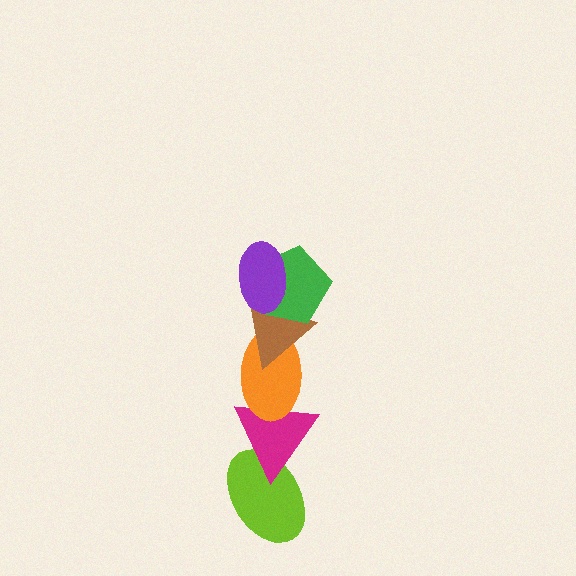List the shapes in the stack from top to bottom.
From top to bottom: the purple ellipse, the green pentagon, the brown triangle, the orange ellipse, the magenta triangle, the lime ellipse.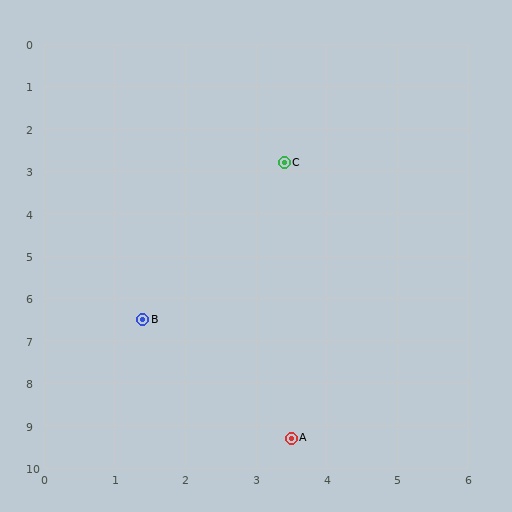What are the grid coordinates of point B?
Point B is at approximately (1.4, 6.5).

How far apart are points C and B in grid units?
Points C and B are about 4.2 grid units apart.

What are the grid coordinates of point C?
Point C is at approximately (3.4, 2.8).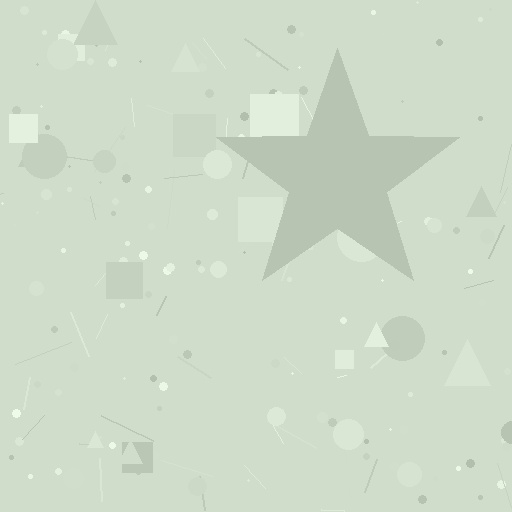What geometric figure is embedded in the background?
A star is embedded in the background.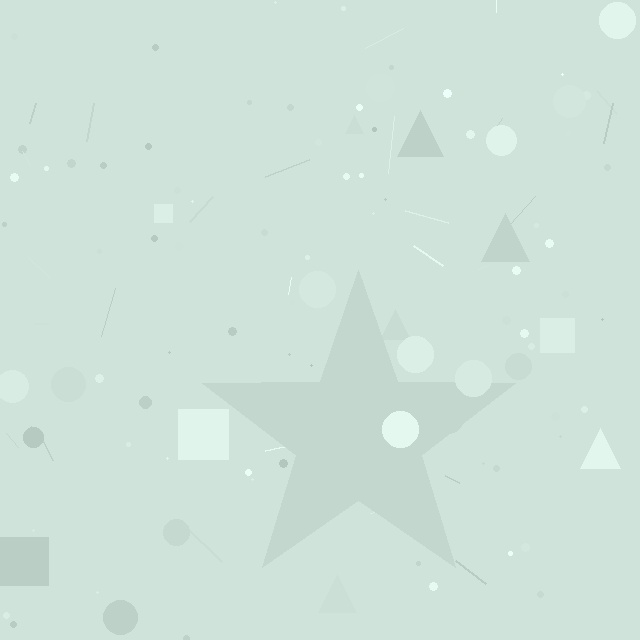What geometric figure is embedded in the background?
A star is embedded in the background.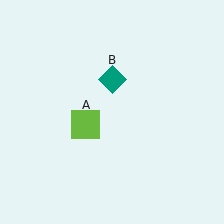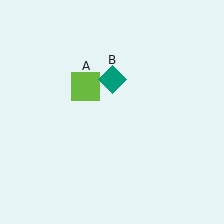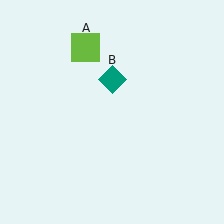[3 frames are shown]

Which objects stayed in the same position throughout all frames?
Teal diamond (object B) remained stationary.